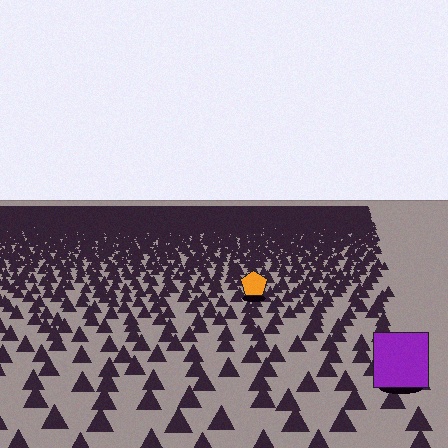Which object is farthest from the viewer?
The orange pentagon is farthest from the viewer. It appears smaller and the ground texture around it is denser.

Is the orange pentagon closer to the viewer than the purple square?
No. The purple square is closer — you can tell from the texture gradient: the ground texture is coarser near it.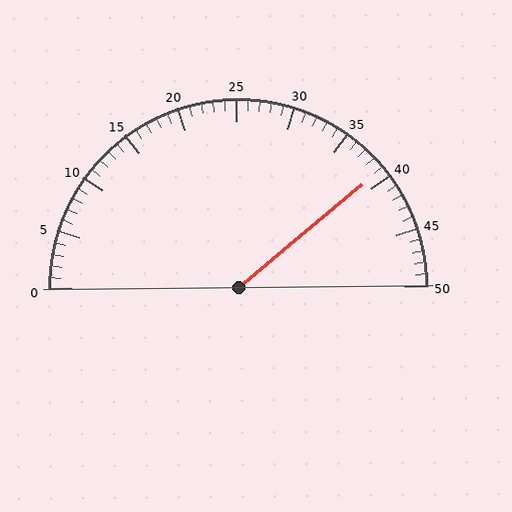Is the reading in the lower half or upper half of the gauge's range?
The reading is in the upper half of the range (0 to 50).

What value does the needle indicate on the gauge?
The needle indicates approximately 39.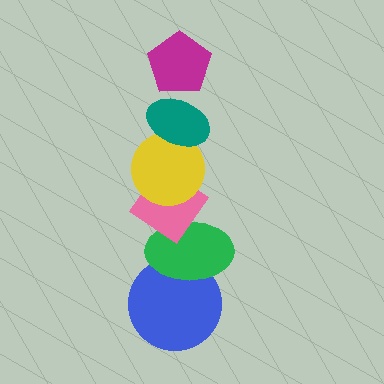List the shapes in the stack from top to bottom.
From top to bottom: the magenta pentagon, the teal ellipse, the yellow circle, the pink diamond, the green ellipse, the blue circle.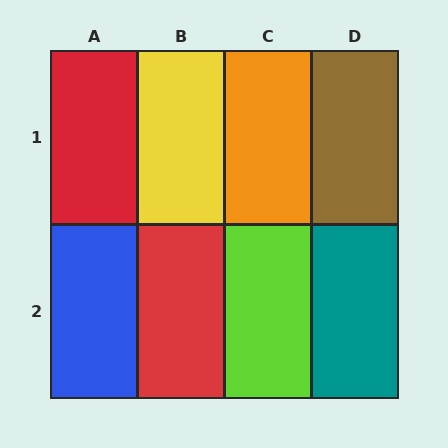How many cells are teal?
1 cell is teal.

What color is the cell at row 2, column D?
Teal.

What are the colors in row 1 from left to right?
Red, yellow, orange, brown.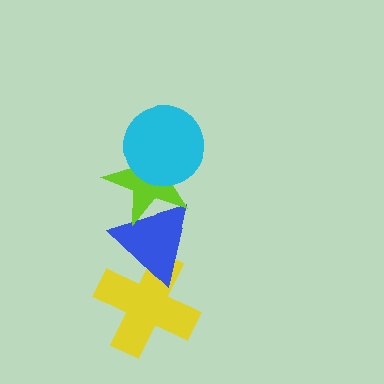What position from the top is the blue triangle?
The blue triangle is 3rd from the top.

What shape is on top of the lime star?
The cyan circle is on top of the lime star.